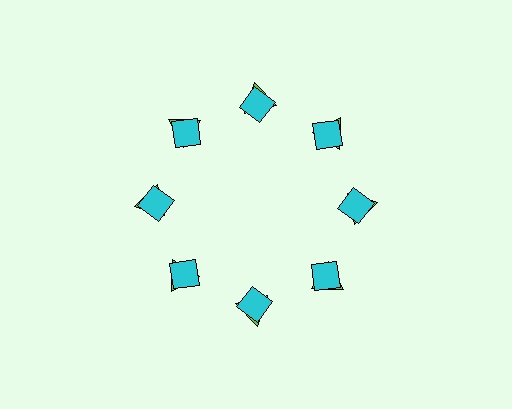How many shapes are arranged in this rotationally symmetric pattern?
There are 16 shapes, arranged in 8 groups of 2.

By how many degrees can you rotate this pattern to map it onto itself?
The pattern maps onto itself every 45 degrees of rotation.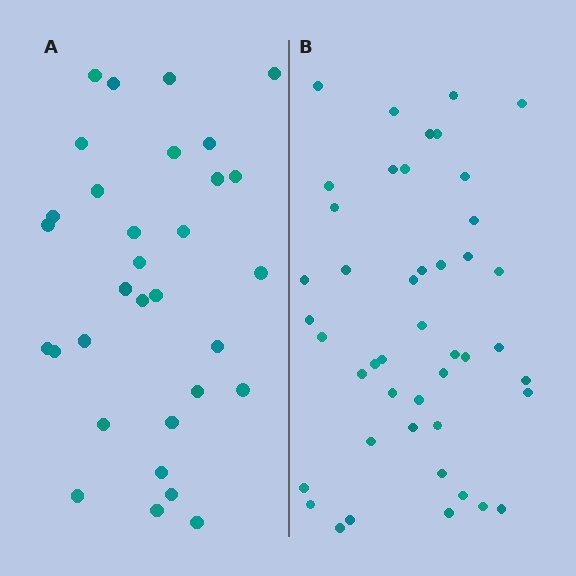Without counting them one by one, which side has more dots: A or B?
Region B (the right region) has more dots.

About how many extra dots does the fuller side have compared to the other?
Region B has approximately 15 more dots than region A.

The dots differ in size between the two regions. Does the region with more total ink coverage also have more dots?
No. Region A has more total ink coverage because its dots are larger, but region B actually contains more individual dots. Total area can be misleading — the number of items is what matters here.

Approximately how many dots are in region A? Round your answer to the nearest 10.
About 30 dots. (The exact count is 32, which rounds to 30.)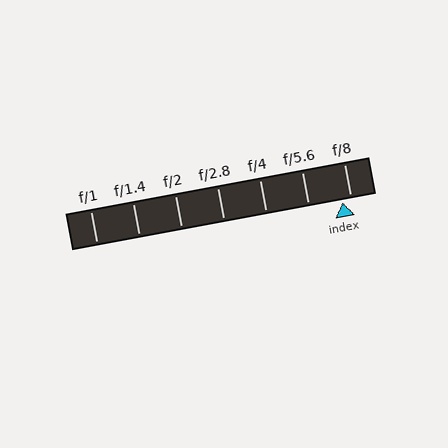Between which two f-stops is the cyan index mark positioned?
The index mark is between f/5.6 and f/8.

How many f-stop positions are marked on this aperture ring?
There are 7 f-stop positions marked.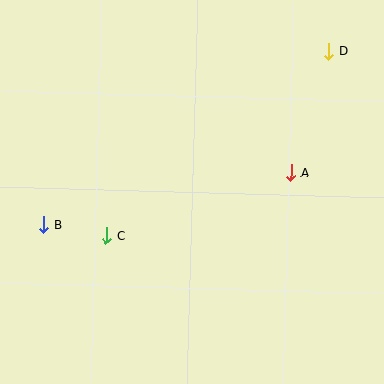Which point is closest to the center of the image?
Point C at (107, 235) is closest to the center.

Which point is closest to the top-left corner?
Point B is closest to the top-left corner.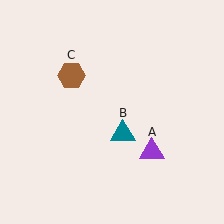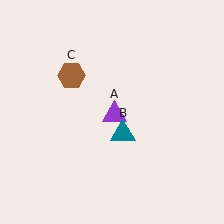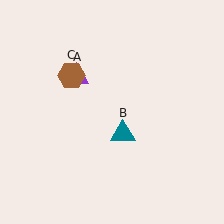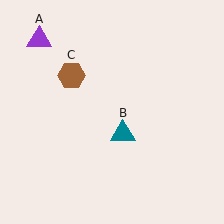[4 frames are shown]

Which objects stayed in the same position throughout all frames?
Teal triangle (object B) and brown hexagon (object C) remained stationary.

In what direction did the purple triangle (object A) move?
The purple triangle (object A) moved up and to the left.